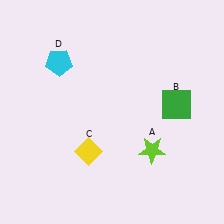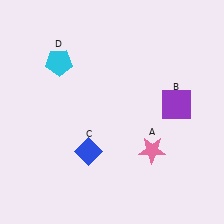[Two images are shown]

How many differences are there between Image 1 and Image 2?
There are 3 differences between the two images.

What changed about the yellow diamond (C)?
In Image 1, C is yellow. In Image 2, it changed to blue.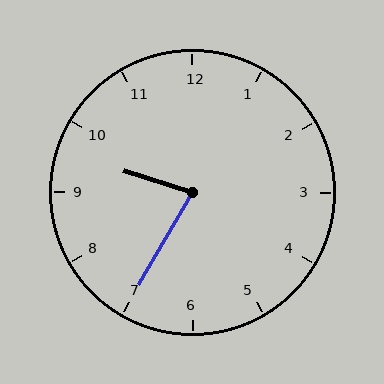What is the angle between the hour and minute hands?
Approximately 78 degrees.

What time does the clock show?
9:35.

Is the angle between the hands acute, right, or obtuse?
It is acute.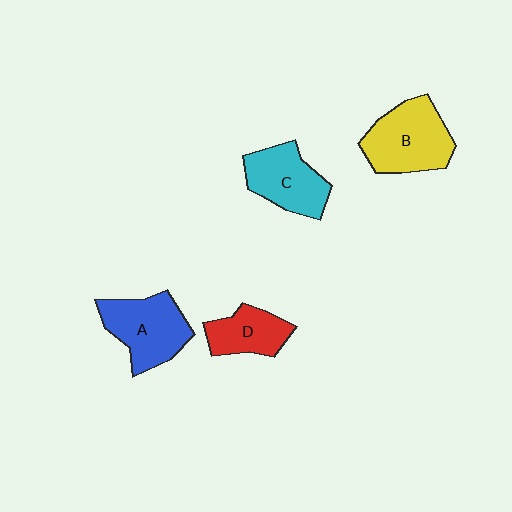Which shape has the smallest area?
Shape D (red).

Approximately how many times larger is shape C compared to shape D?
Approximately 1.3 times.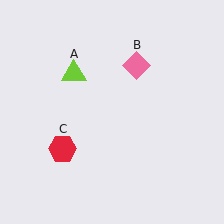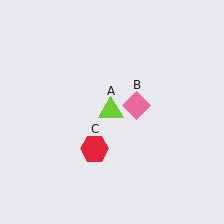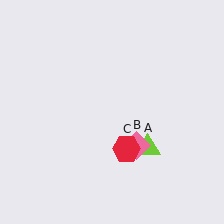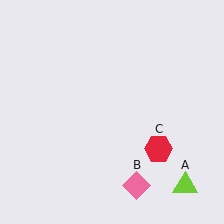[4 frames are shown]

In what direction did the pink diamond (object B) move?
The pink diamond (object B) moved down.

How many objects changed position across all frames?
3 objects changed position: lime triangle (object A), pink diamond (object B), red hexagon (object C).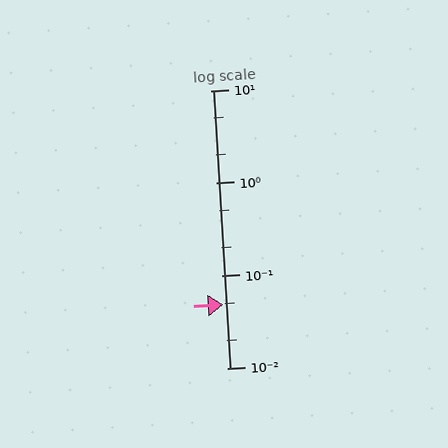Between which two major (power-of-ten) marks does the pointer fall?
The pointer is between 0.01 and 0.1.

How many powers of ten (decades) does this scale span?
The scale spans 3 decades, from 0.01 to 10.